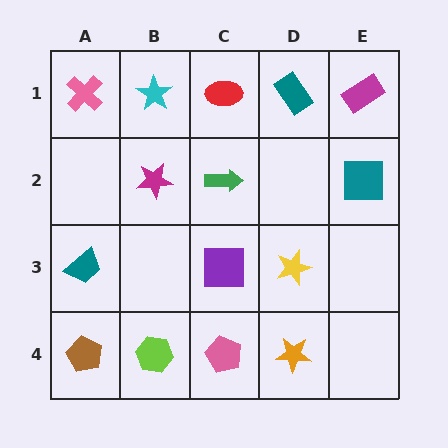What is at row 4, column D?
An orange star.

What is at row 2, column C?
A green arrow.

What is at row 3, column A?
A teal trapezoid.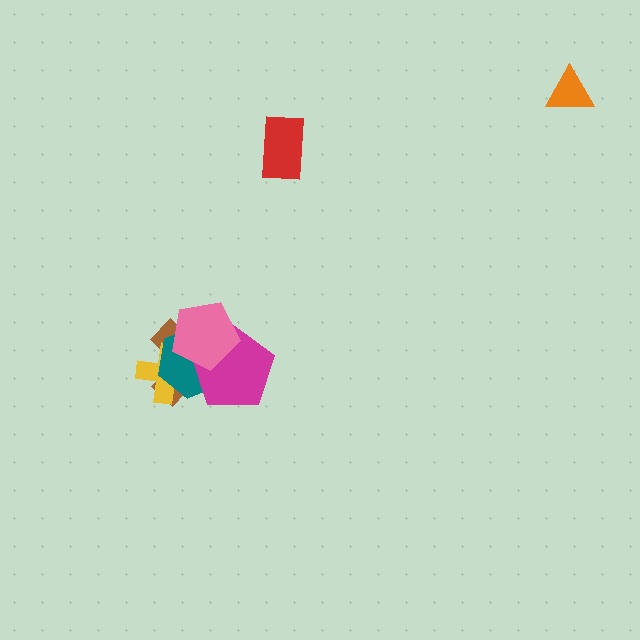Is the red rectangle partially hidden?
No, no other shape covers it.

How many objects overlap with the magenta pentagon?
3 objects overlap with the magenta pentagon.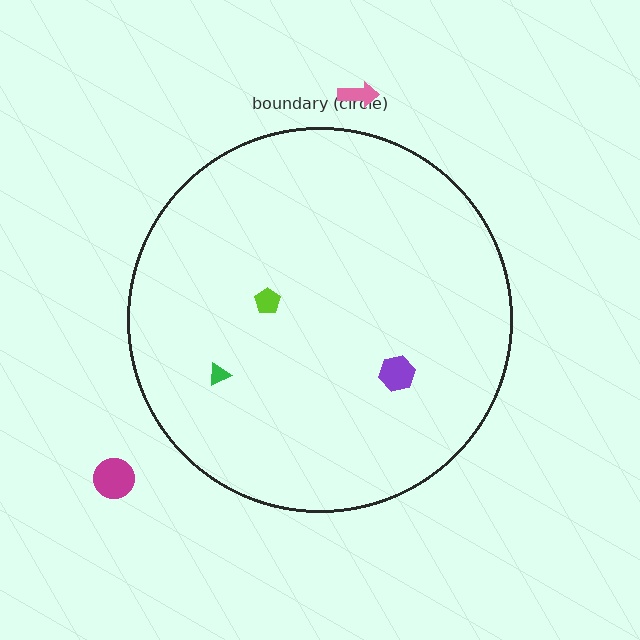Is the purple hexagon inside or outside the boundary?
Inside.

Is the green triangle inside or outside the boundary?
Inside.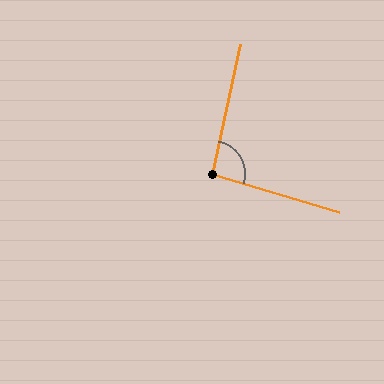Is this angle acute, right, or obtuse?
It is approximately a right angle.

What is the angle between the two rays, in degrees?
Approximately 95 degrees.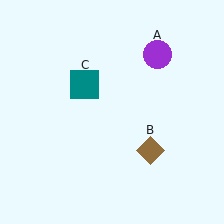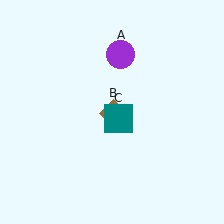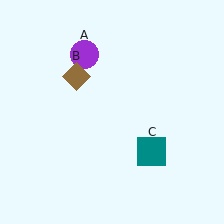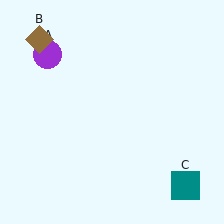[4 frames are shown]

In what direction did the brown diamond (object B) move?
The brown diamond (object B) moved up and to the left.